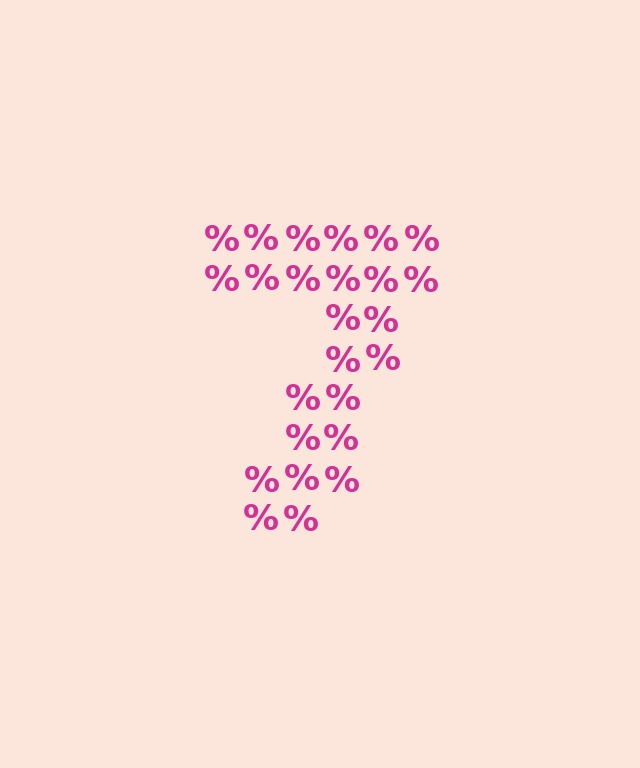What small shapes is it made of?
It is made of small percent signs.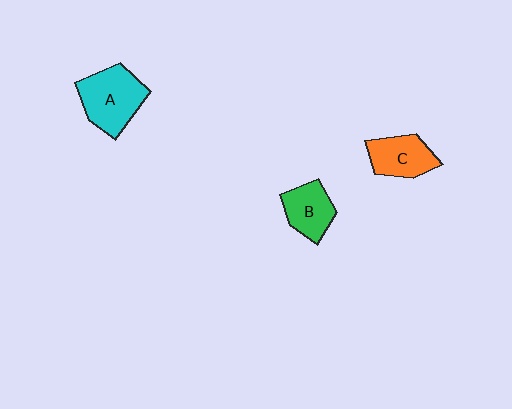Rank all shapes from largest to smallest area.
From largest to smallest: A (cyan), C (orange), B (green).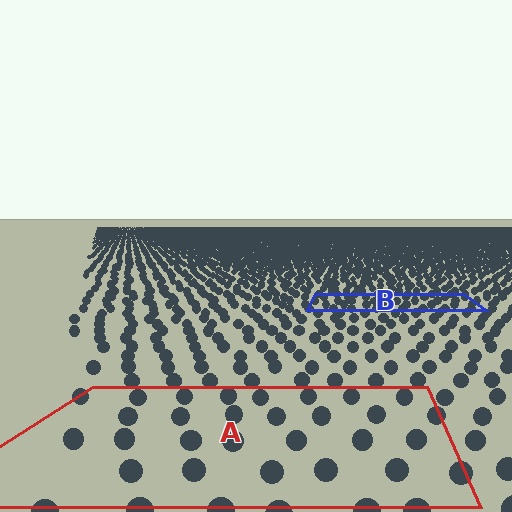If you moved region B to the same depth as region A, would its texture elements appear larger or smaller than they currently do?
They would appear larger. At a closer depth, the same texture elements are projected at a bigger on-screen size.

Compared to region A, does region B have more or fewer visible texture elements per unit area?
Region B has more texture elements per unit area — they are packed more densely because it is farther away.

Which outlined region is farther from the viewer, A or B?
Region B is farther from the viewer — the texture elements inside it appear smaller and more densely packed.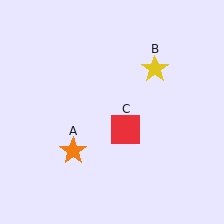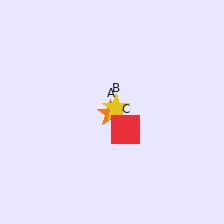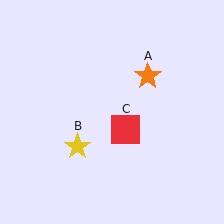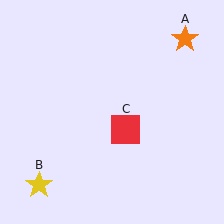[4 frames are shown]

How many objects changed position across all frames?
2 objects changed position: orange star (object A), yellow star (object B).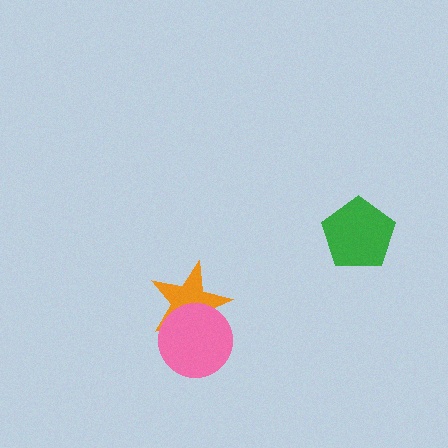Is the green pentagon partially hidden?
No, no other shape covers it.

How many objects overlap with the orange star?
1 object overlaps with the orange star.